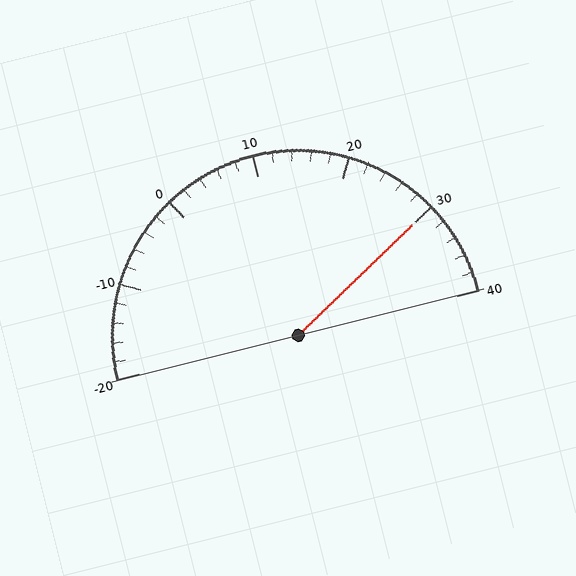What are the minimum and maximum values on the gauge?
The gauge ranges from -20 to 40.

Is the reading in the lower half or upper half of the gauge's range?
The reading is in the upper half of the range (-20 to 40).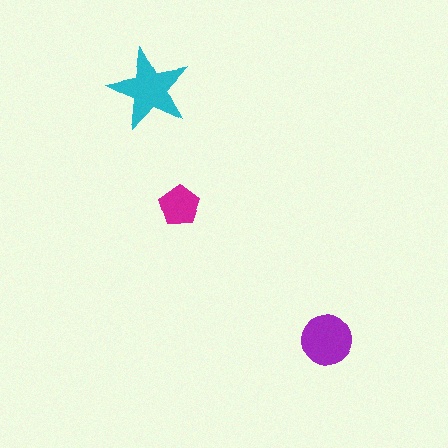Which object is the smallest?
The magenta pentagon.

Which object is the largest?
The cyan star.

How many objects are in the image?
There are 3 objects in the image.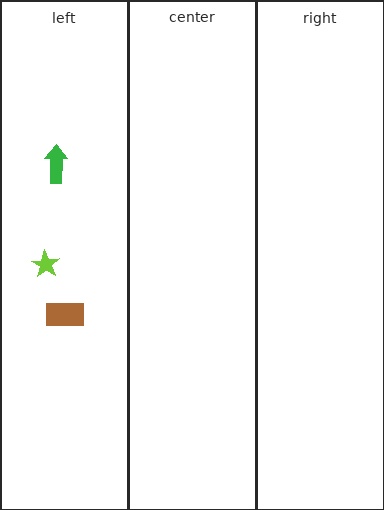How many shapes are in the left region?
3.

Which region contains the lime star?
The left region.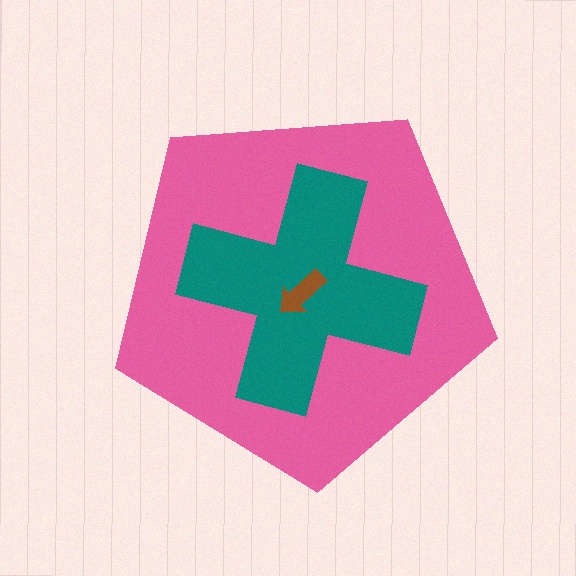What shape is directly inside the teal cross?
The brown arrow.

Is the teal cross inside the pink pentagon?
Yes.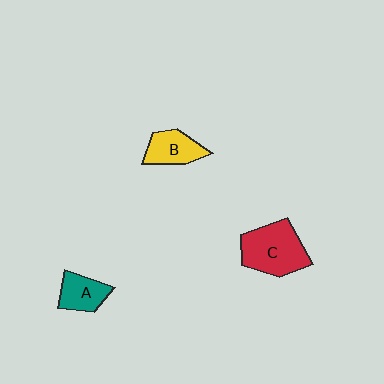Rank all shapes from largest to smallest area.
From largest to smallest: C (red), B (yellow), A (teal).